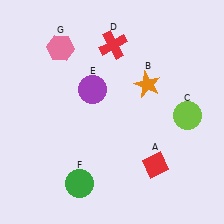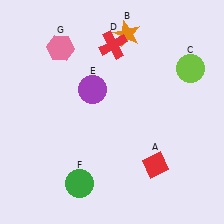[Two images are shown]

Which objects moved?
The objects that moved are: the orange star (B), the lime circle (C).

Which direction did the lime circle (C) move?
The lime circle (C) moved up.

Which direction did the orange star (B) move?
The orange star (B) moved up.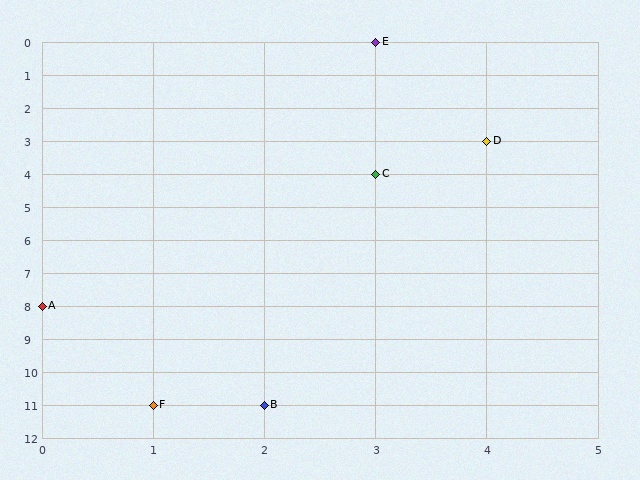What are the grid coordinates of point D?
Point D is at grid coordinates (4, 3).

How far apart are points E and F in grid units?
Points E and F are 2 columns and 11 rows apart (about 11.2 grid units diagonally).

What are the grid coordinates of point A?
Point A is at grid coordinates (0, 8).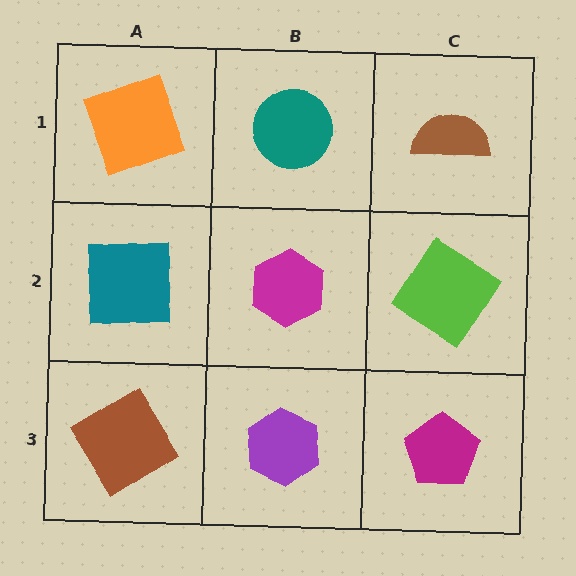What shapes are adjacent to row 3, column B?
A magenta hexagon (row 2, column B), a brown diamond (row 3, column A), a magenta pentagon (row 3, column C).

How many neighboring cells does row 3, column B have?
3.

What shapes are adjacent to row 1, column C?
A lime diamond (row 2, column C), a teal circle (row 1, column B).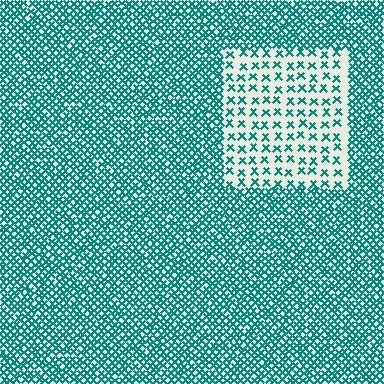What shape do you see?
I see a rectangle.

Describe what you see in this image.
The image contains small teal elements arranged at two different densities. A rectangle-shaped region is visible where the elements are less densely packed than the surrounding area.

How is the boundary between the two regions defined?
The boundary is defined by a change in element density (approximately 2.9x ratio). All elements are the same color, size, and shape.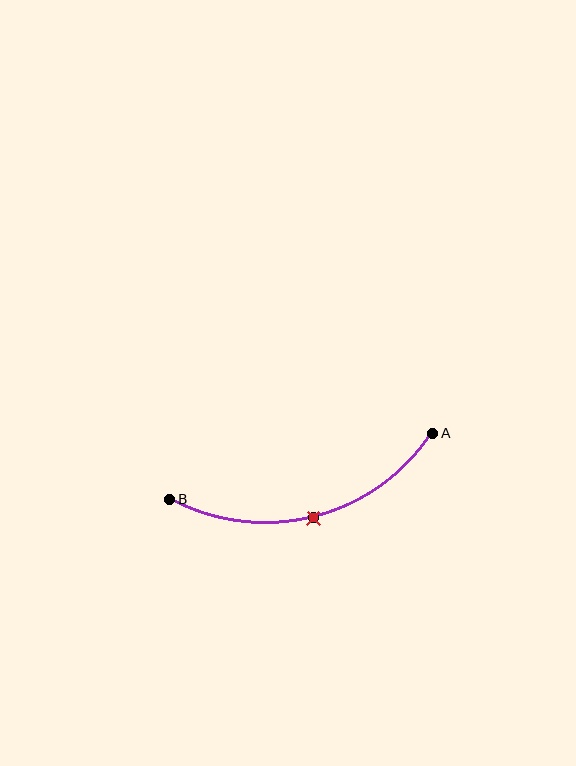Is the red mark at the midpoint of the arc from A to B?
Yes. The red mark lies on the arc at equal arc-length from both A and B — it is the arc midpoint.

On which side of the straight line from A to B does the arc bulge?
The arc bulges below the straight line connecting A and B.